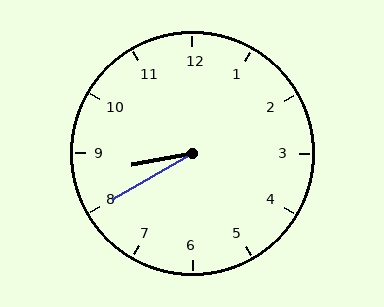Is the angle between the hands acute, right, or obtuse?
It is acute.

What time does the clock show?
8:40.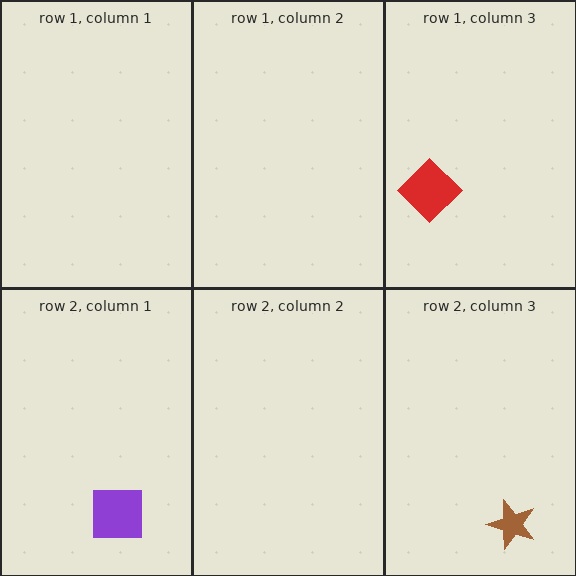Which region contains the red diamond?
The row 1, column 3 region.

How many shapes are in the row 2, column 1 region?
1.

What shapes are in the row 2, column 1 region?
The purple square.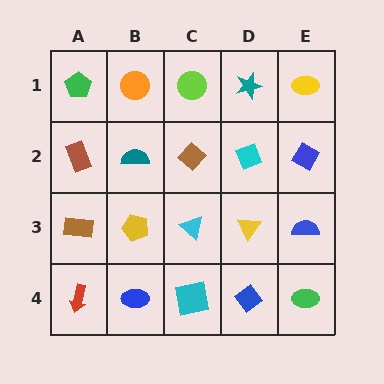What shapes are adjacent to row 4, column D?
A yellow triangle (row 3, column D), a cyan square (row 4, column C), a green ellipse (row 4, column E).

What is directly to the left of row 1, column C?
An orange circle.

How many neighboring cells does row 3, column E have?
3.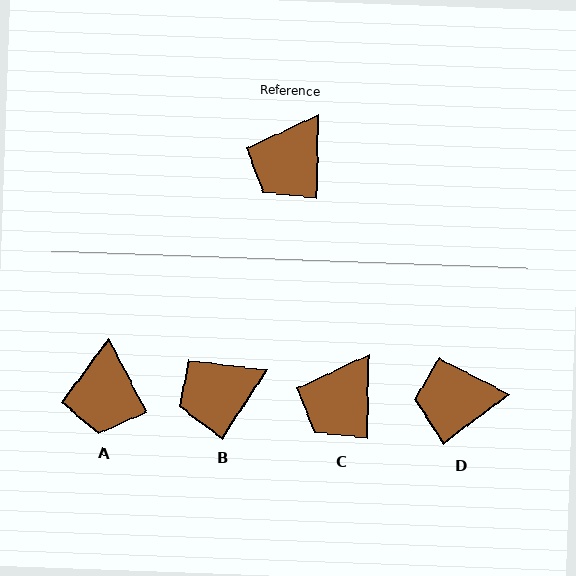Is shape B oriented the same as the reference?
No, it is off by about 32 degrees.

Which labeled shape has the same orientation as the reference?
C.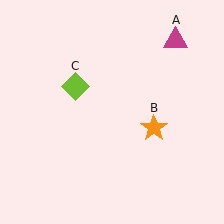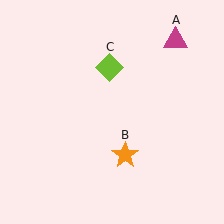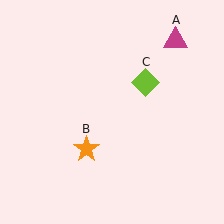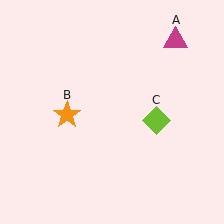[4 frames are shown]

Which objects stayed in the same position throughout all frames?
Magenta triangle (object A) remained stationary.